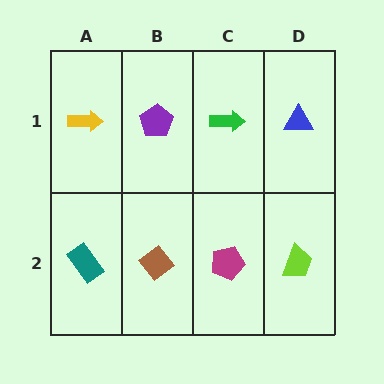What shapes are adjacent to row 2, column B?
A purple pentagon (row 1, column B), a teal rectangle (row 2, column A), a magenta pentagon (row 2, column C).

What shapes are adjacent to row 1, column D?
A lime trapezoid (row 2, column D), a green arrow (row 1, column C).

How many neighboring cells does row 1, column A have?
2.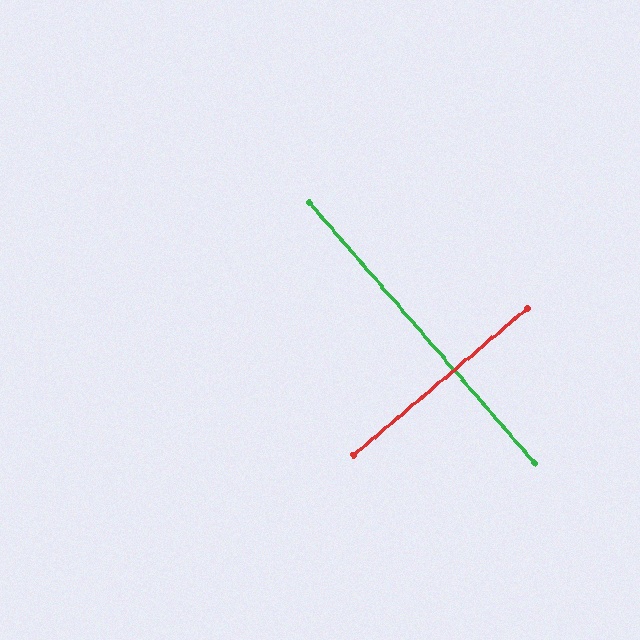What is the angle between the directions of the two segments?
Approximately 89 degrees.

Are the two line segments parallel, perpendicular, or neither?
Perpendicular — they meet at approximately 89°.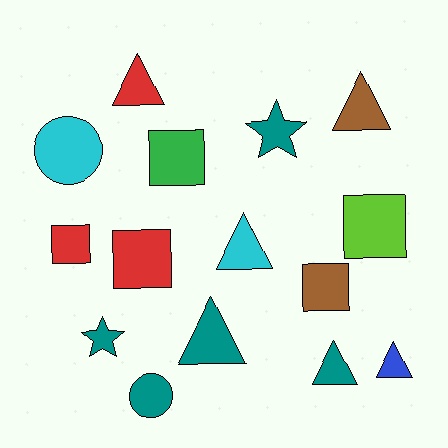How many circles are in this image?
There are 2 circles.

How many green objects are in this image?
There is 1 green object.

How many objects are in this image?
There are 15 objects.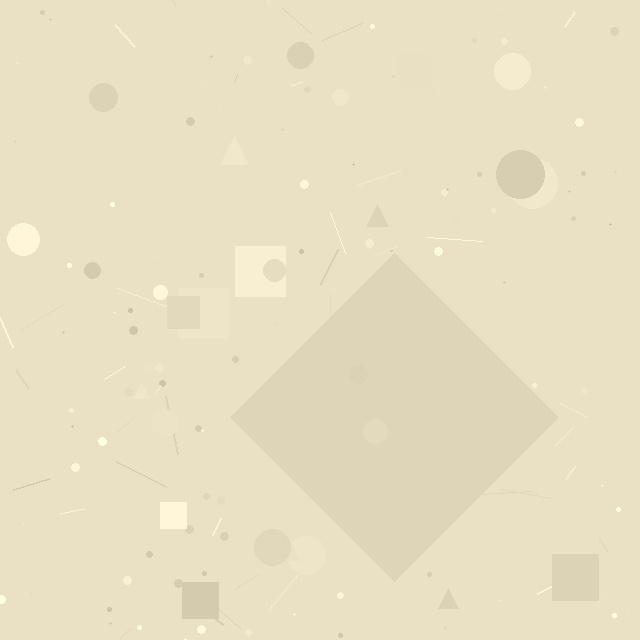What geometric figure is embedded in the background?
A diamond is embedded in the background.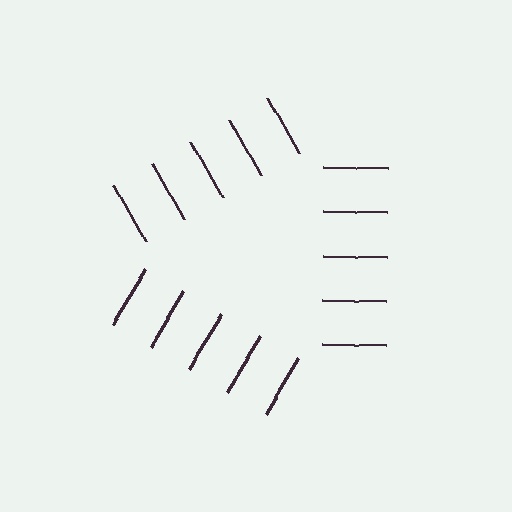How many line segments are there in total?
15 — 5 along each of the 3 edges.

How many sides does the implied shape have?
3 sides — the line-ends trace a triangle.